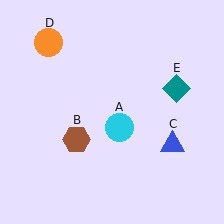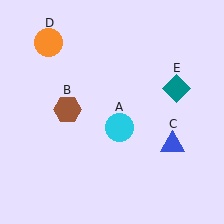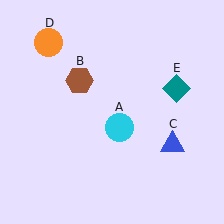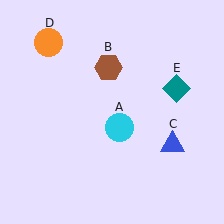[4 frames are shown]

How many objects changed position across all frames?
1 object changed position: brown hexagon (object B).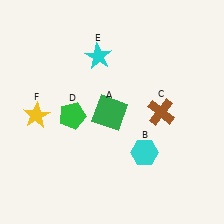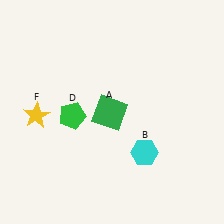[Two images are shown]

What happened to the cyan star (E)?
The cyan star (E) was removed in Image 2. It was in the top-left area of Image 1.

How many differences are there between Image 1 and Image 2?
There are 2 differences between the two images.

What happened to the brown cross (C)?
The brown cross (C) was removed in Image 2. It was in the bottom-right area of Image 1.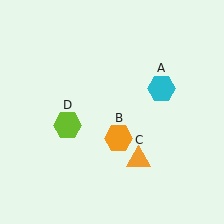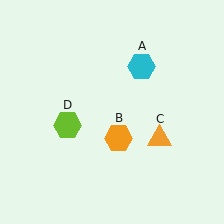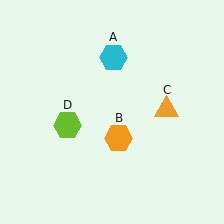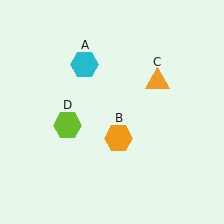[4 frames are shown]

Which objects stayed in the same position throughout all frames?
Orange hexagon (object B) and lime hexagon (object D) remained stationary.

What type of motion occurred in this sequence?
The cyan hexagon (object A), orange triangle (object C) rotated counterclockwise around the center of the scene.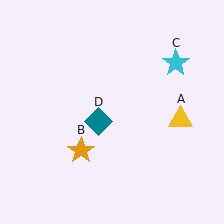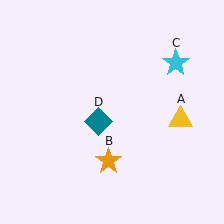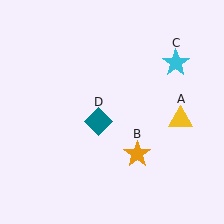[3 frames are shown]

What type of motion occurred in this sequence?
The orange star (object B) rotated counterclockwise around the center of the scene.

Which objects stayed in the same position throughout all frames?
Yellow triangle (object A) and cyan star (object C) and teal diamond (object D) remained stationary.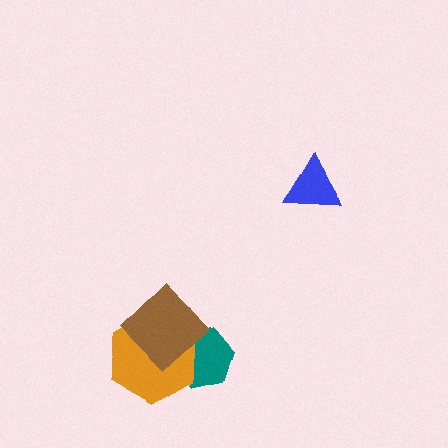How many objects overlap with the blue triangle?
0 objects overlap with the blue triangle.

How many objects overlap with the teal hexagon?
2 objects overlap with the teal hexagon.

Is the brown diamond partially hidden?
No, no other shape covers it.